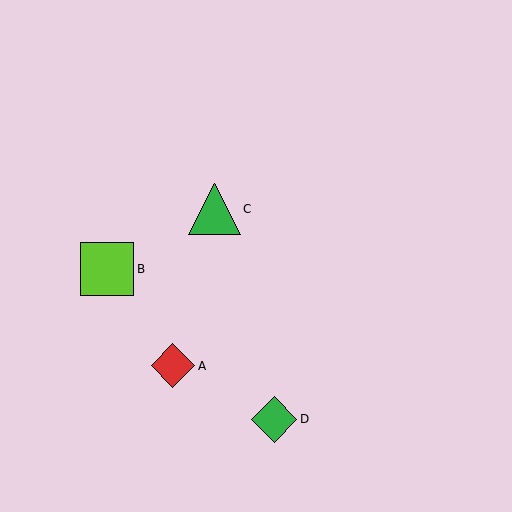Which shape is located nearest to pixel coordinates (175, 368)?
The red diamond (labeled A) at (173, 366) is nearest to that location.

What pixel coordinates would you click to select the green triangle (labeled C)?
Click at (215, 209) to select the green triangle C.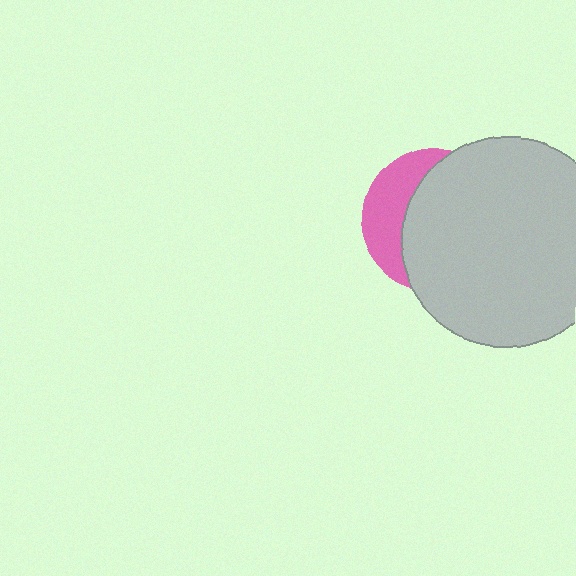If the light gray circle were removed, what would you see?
You would see the complete pink circle.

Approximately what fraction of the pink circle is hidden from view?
Roughly 68% of the pink circle is hidden behind the light gray circle.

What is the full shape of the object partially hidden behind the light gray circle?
The partially hidden object is a pink circle.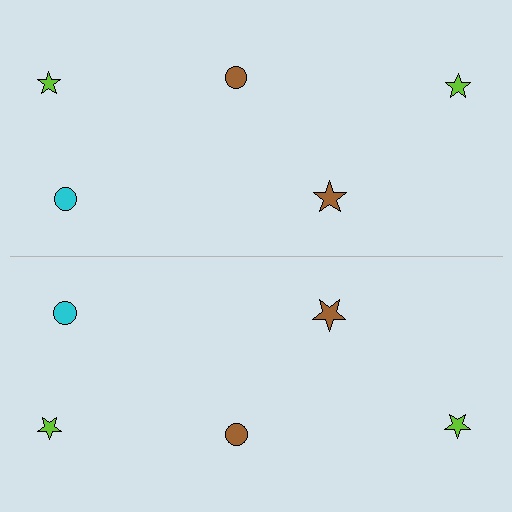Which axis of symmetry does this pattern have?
The pattern has a horizontal axis of symmetry running through the center of the image.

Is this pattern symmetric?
Yes, this pattern has bilateral (reflection) symmetry.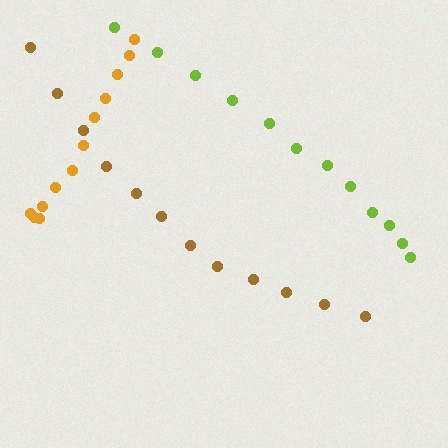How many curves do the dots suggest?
There are 3 distinct paths.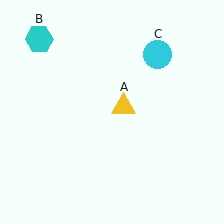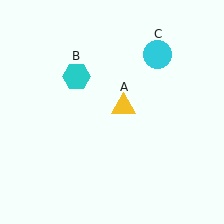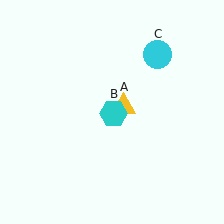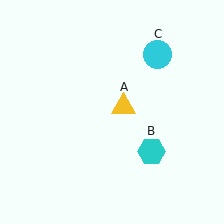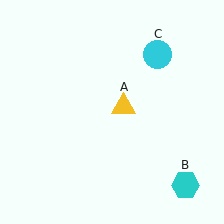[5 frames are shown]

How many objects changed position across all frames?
1 object changed position: cyan hexagon (object B).